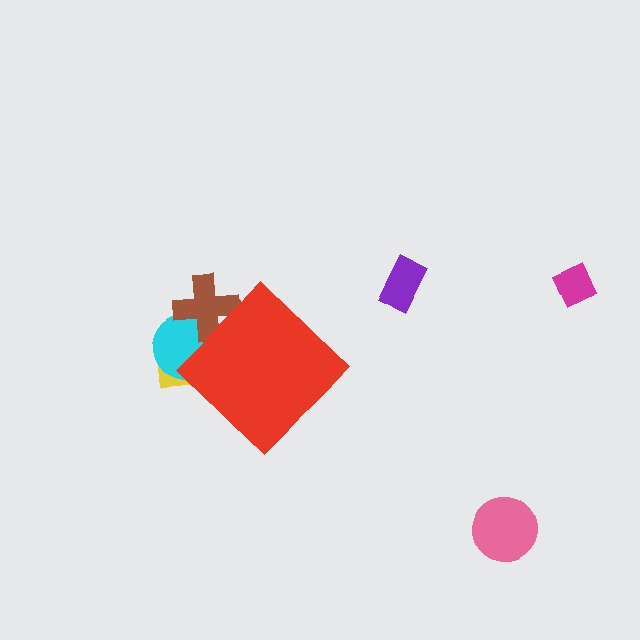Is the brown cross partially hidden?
Yes, the brown cross is partially hidden behind the red diamond.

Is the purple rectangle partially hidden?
No, the purple rectangle is fully visible.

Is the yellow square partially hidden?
Yes, the yellow square is partially hidden behind the red diamond.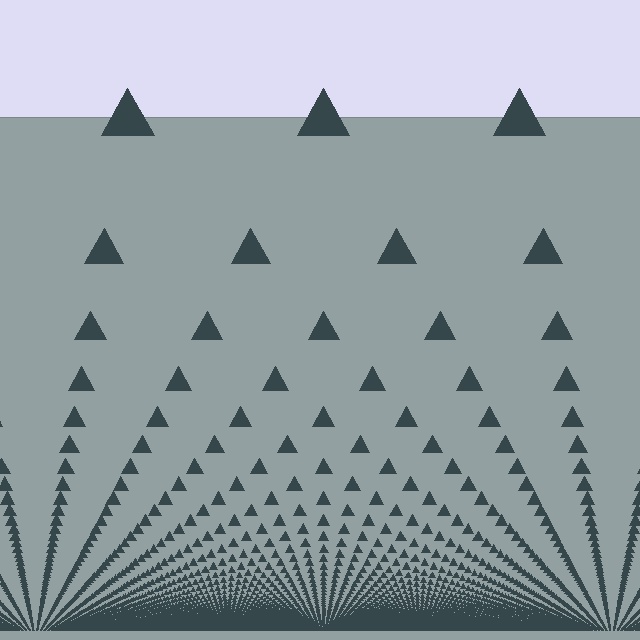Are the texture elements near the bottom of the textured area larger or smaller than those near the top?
Smaller. The gradient is inverted — elements near the bottom are smaller and denser.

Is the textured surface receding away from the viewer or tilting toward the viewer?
The surface appears to tilt toward the viewer. Texture elements get larger and sparser toward the top.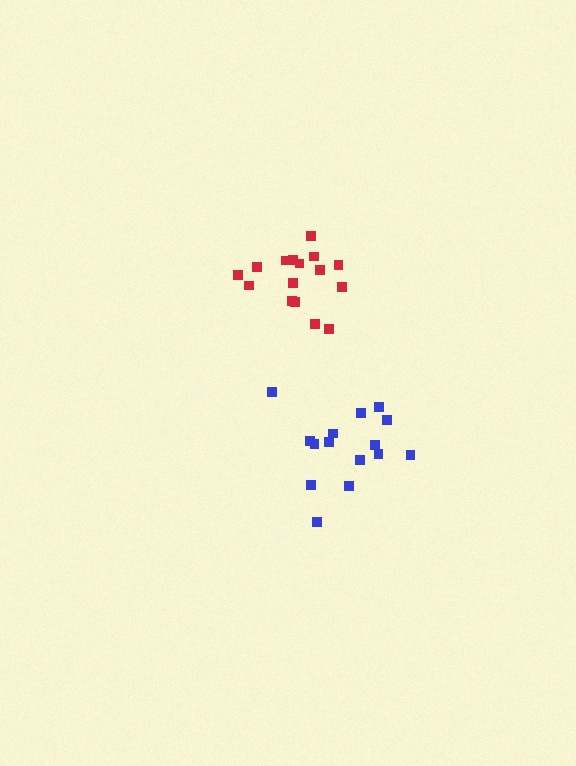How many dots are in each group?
Group 1: 16 dots, Group 2: 15 dots (31 total).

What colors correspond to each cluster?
The clusters are colored: red, blue.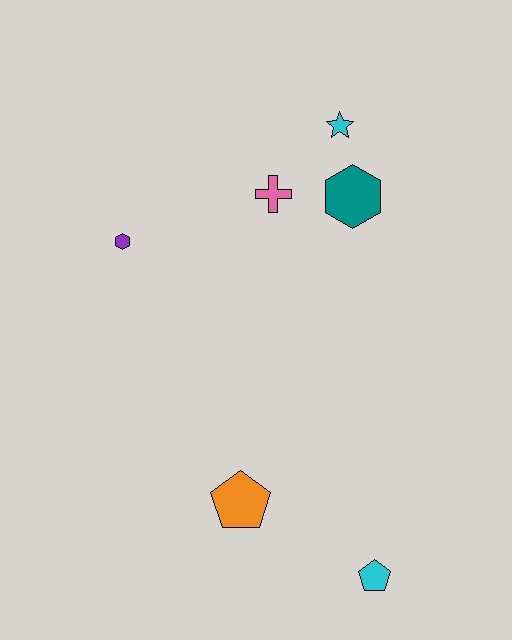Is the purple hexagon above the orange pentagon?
Yes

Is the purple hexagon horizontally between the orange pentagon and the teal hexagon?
No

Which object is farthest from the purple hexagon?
The cyan pentagon is farthest from the purple hexagon.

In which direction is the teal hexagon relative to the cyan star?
The teal hexagon is below the cyan star.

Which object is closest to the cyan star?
The teal hexagon is closest to the cyan star.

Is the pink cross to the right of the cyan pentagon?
No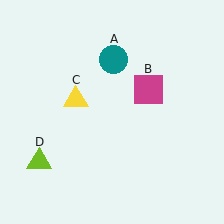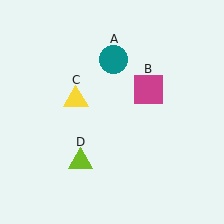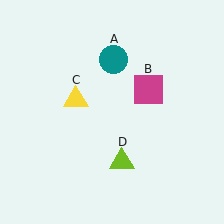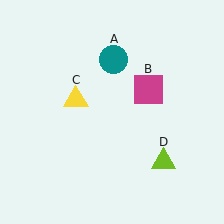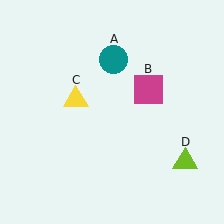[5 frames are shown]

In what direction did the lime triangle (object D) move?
The lime triangle (object D) moved right.